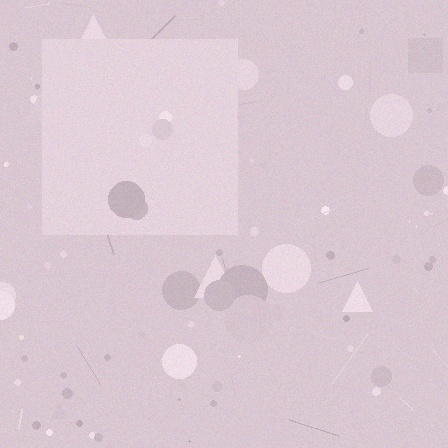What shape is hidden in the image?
A square is hidden in the image.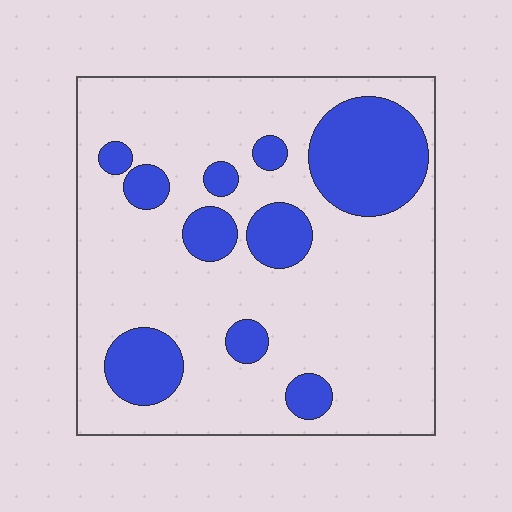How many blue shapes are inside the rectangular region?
10.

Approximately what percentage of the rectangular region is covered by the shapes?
Approximately 25%.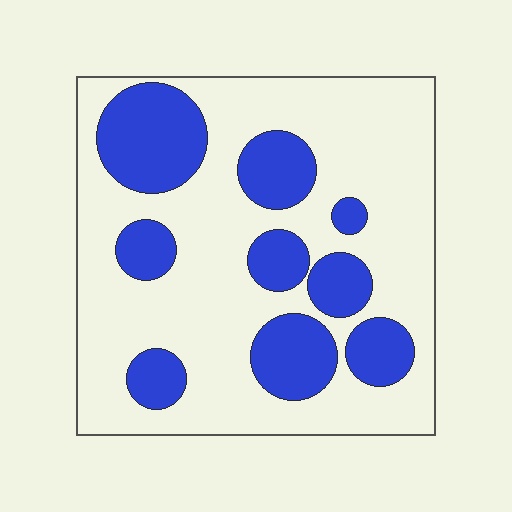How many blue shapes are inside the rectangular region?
9.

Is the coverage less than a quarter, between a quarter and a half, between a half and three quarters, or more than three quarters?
Between a quarter and a half.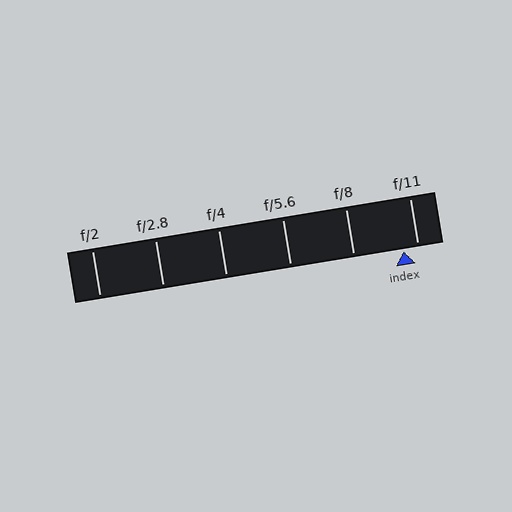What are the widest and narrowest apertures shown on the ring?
The widest aperture shown is f/2 and the narrowest is f/11.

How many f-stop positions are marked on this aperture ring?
There are 6 f-stop positions marked.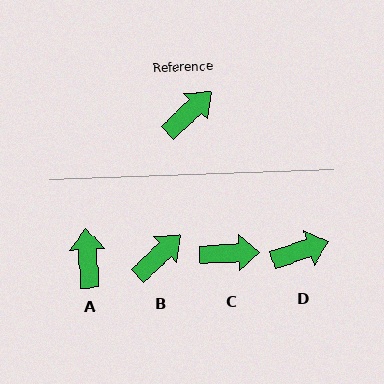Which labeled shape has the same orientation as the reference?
B.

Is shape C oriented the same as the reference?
No, it is off by about 41 degrees.